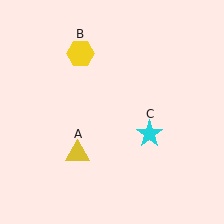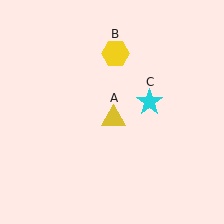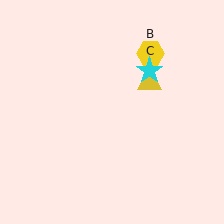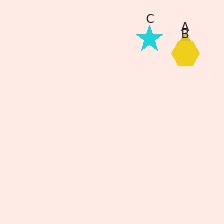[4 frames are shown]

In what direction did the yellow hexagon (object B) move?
The yellow hexagon (object B) moved right.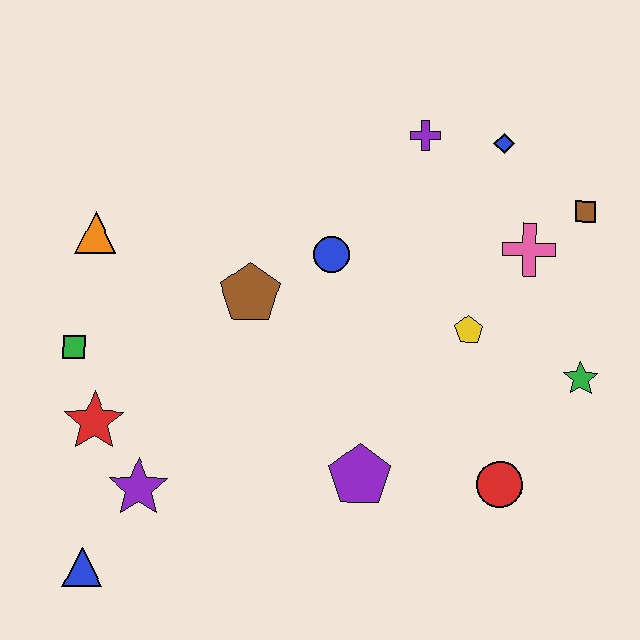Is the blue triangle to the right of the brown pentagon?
No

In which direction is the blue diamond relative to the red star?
The blue diamond is to the right of the red star.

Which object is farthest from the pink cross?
The blue triangle is farthest from the pink cross.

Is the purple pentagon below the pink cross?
Yes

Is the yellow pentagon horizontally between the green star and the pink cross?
No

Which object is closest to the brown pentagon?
The blue circle is closest to the brown pentagon.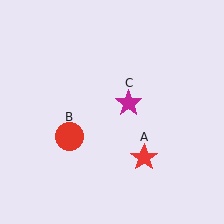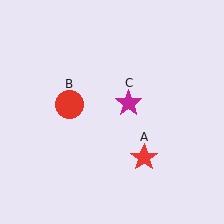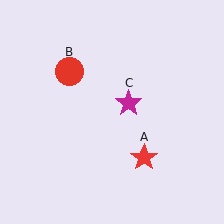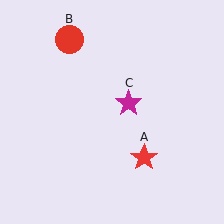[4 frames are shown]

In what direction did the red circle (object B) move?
The red circle (object B) moved up.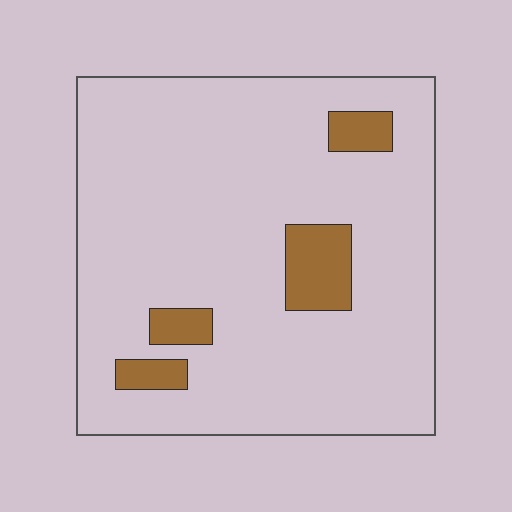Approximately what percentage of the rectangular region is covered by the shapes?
Approximately 10%.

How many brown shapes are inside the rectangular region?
4.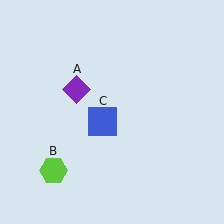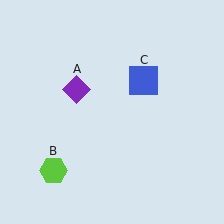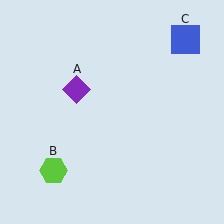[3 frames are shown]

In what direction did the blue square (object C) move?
The blue square (object C) moved up and to the right.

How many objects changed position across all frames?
1 object changed position: blue square (object C).